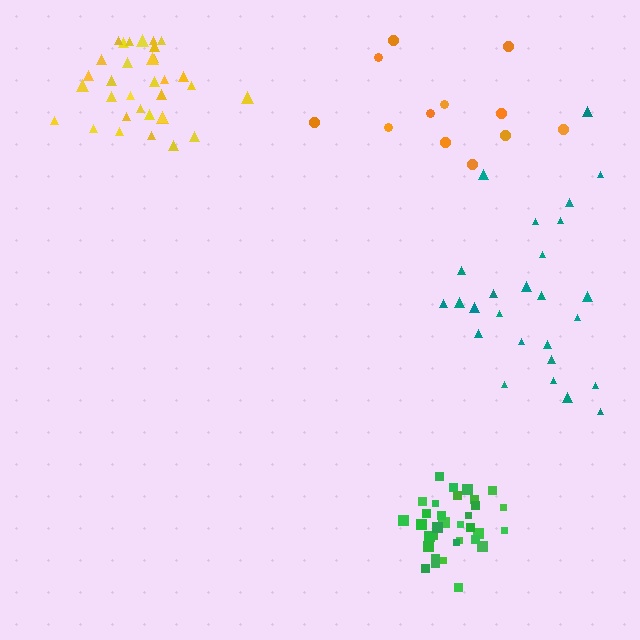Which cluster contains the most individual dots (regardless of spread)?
Green (34).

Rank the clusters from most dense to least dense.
green, yellow, teal, orange.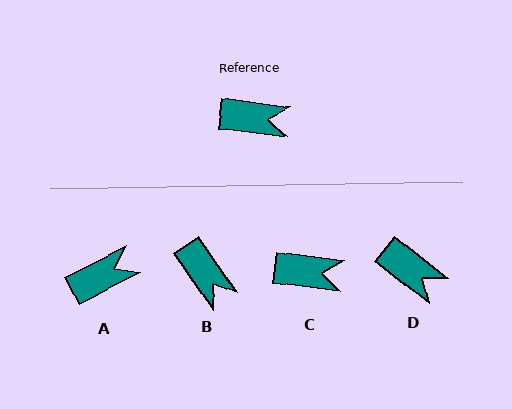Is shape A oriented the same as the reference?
No, it is off by about 34 degrees.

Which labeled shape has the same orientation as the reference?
C.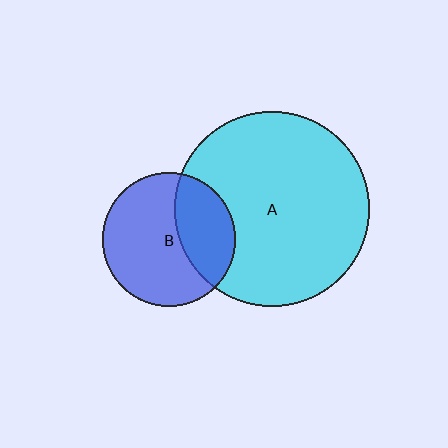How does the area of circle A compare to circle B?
Approximately 2.1 times.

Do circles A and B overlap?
Yes.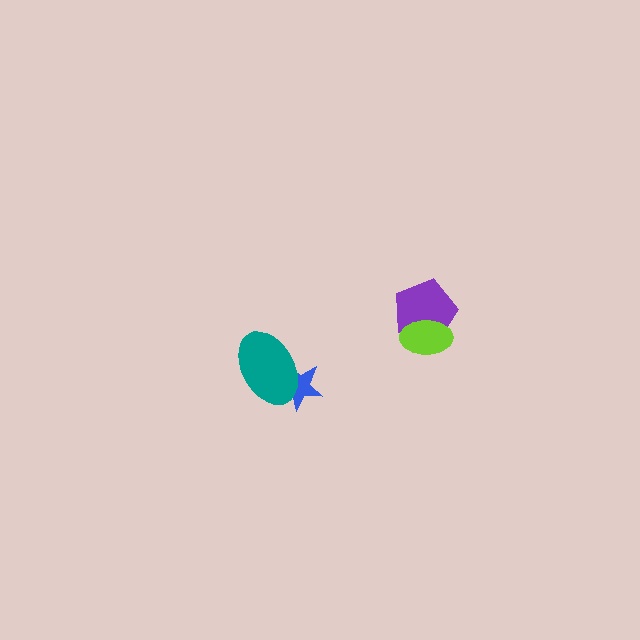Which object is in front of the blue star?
The teal ellipse is in front of the blue star.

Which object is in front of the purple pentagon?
The lime ellipse is in front of the purple pentagon.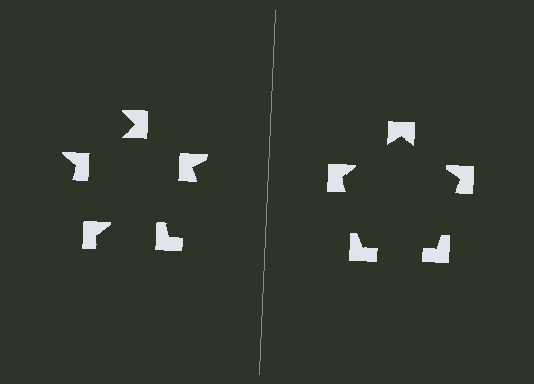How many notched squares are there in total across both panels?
10 — 5 on each side.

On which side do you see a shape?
An illusory pentagon appears on the right side. On the left side the wedge cuts are rotated, so no coherent shape forms.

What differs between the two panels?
The notched squares are positioned identically on both sides; only the wedge orientations differ. On the right they align to a pentagon; on the left they are misaligned.